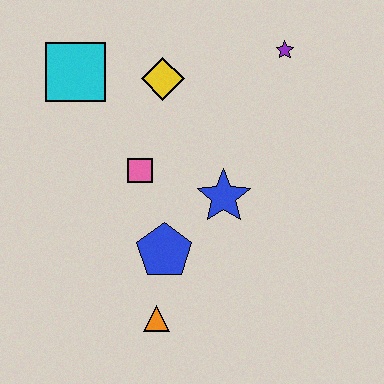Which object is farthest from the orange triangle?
The purple star is farthest from the orange triangle.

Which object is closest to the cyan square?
The yellow diamond is closest to the cyan square.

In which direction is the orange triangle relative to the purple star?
The orange triangle is below the purple star.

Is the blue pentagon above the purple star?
No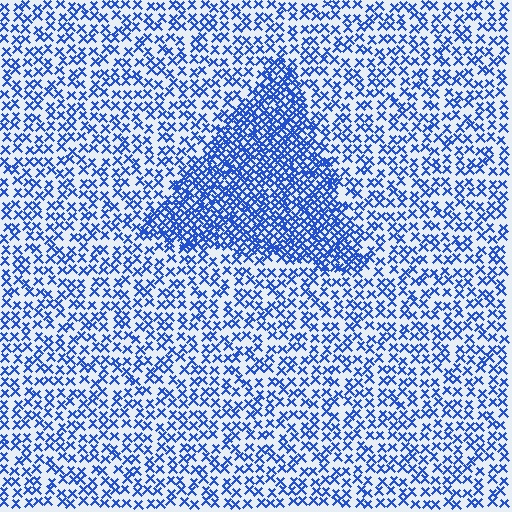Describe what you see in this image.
The image contains small blue elements arranged at two different densities. A triangle-shaped region is visible where the elements are more densely packed than the surrounding area.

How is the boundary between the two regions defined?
The boundary is defined by a change in element density (approximately 2.2x ratio). All elements are the same color, size, and shape.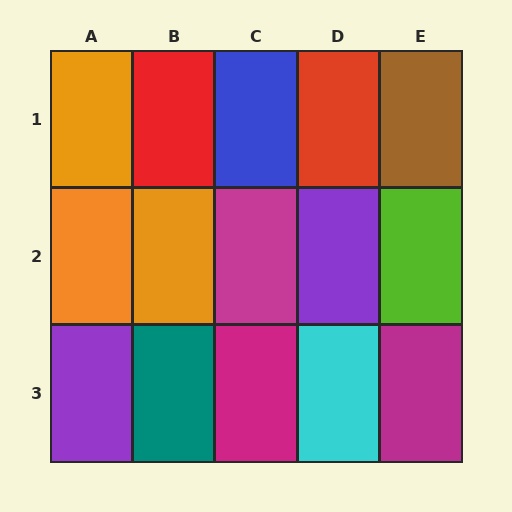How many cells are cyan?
1 cell is cyan.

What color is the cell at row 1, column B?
Red.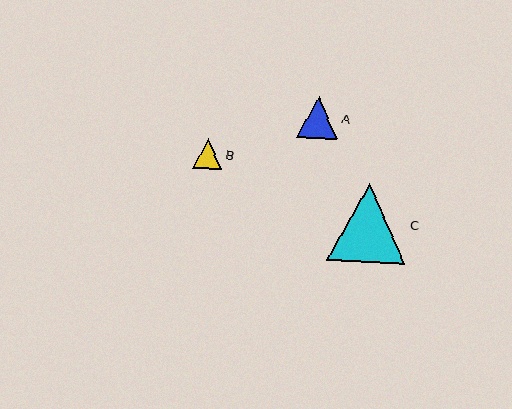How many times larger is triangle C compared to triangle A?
Triangle C is approximately 1.9 times the size of triangle A.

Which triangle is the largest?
Triangle C is the largest with a size of approximately 79 pixels.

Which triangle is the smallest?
Triangle B is the smallest with a size of approximately 30 pixels.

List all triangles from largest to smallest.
From largest to smallest: C, A, B.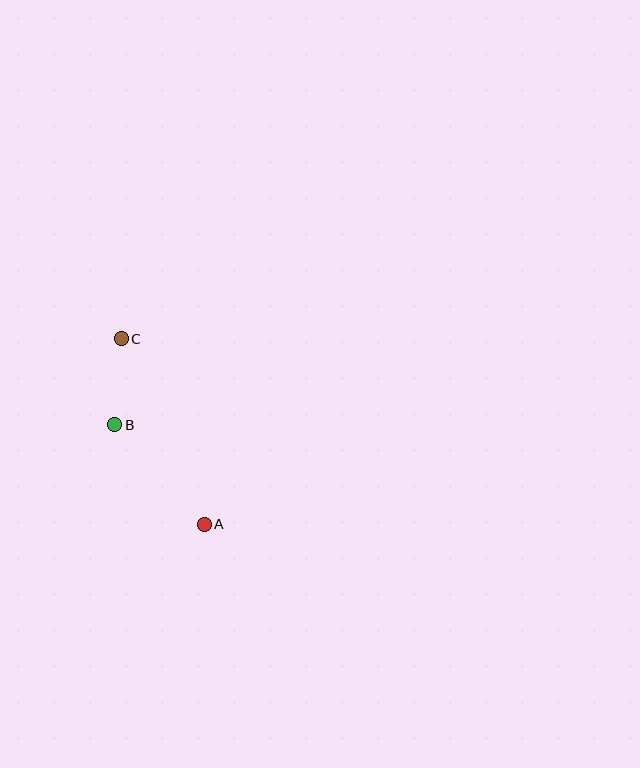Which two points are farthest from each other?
Points A and C are farthest from each other.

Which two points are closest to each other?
Points B and C are closest to each other.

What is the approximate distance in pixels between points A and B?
The distance between A and B is approximately 134 pixels.